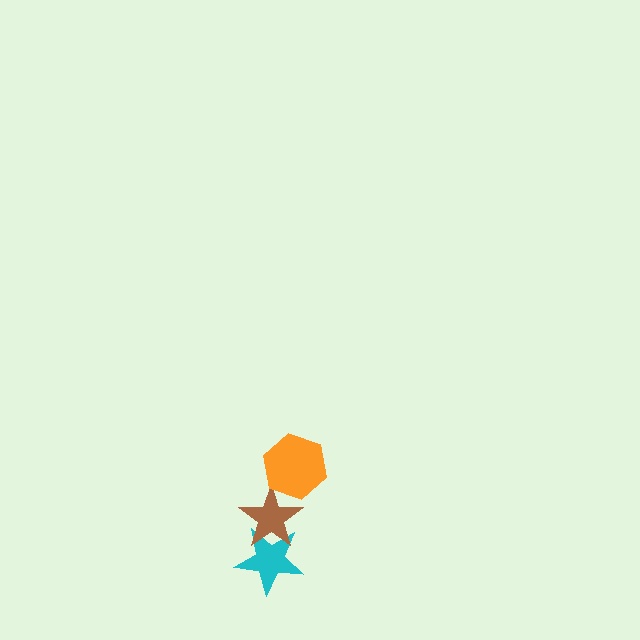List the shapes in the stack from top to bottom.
From top to bottom: the orange hexagon, the brown star, the cyan star.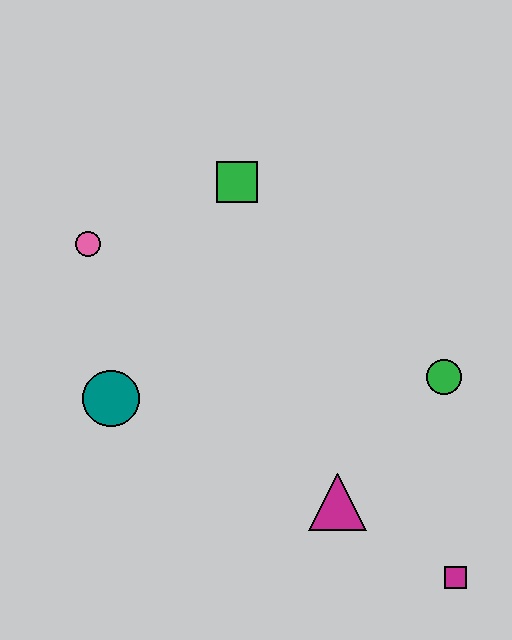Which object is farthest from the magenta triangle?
The pink circle is farthest from the magenta triangle.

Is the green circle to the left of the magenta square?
Yes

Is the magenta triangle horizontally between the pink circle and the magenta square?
Yes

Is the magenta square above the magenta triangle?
No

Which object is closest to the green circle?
The magenta triangle is closest to the green circle.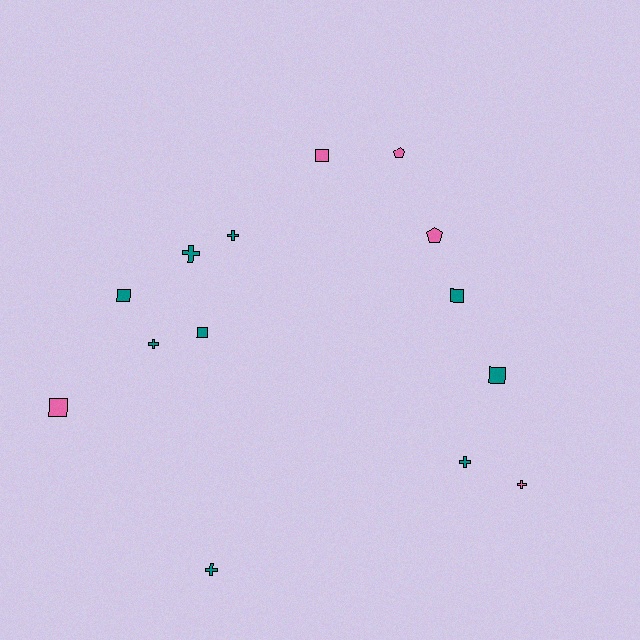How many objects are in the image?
There are 14 objects.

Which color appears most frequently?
Teal, with 9 objects.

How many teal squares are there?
There are 4 teal squares.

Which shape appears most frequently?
Square, with 6 objects.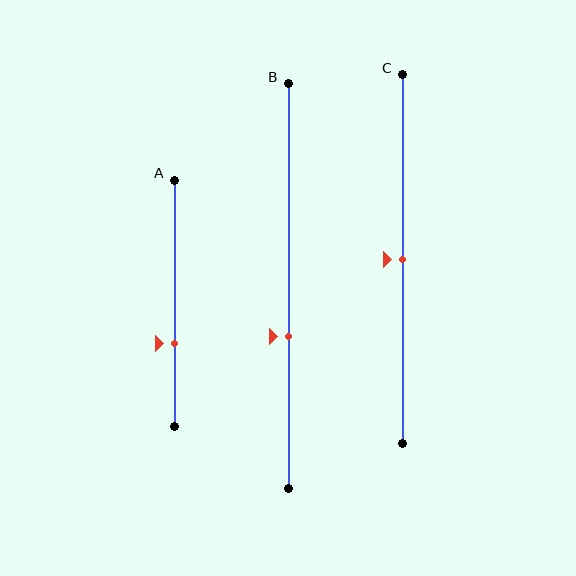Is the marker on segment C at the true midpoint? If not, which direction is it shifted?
Yes, the marker on segment C is at the true midpoint.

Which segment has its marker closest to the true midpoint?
Segment C has its marker closest to the true midpoint.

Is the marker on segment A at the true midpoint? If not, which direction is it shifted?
No, the marker on segment A is shifted downward by about 16% of the segment length.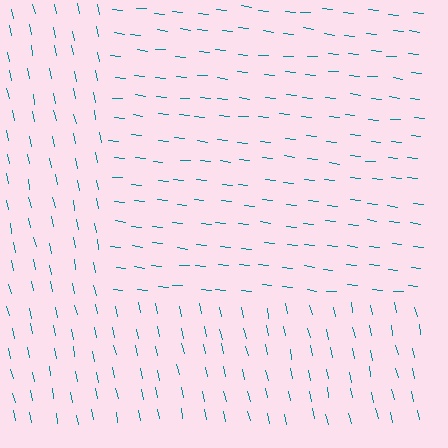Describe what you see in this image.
The image is filled with small teal line segments. A rectangle region in the image has lines oriented differently from the surrounding lines, creating a visible texture boundary.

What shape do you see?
I see a rectangle.